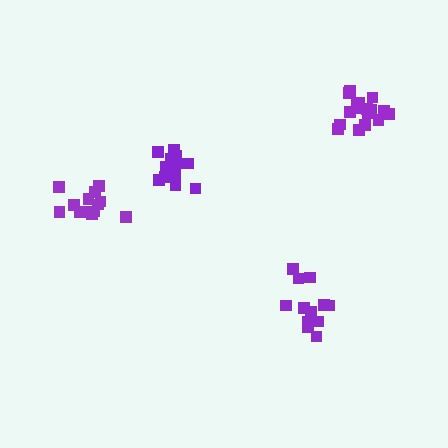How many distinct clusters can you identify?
There are 4 distinct clusters.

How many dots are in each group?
Group 1: 13 dots, Group 2: 14 dots, Group 3: 17 dots, Group 4: 13 dots (57 total).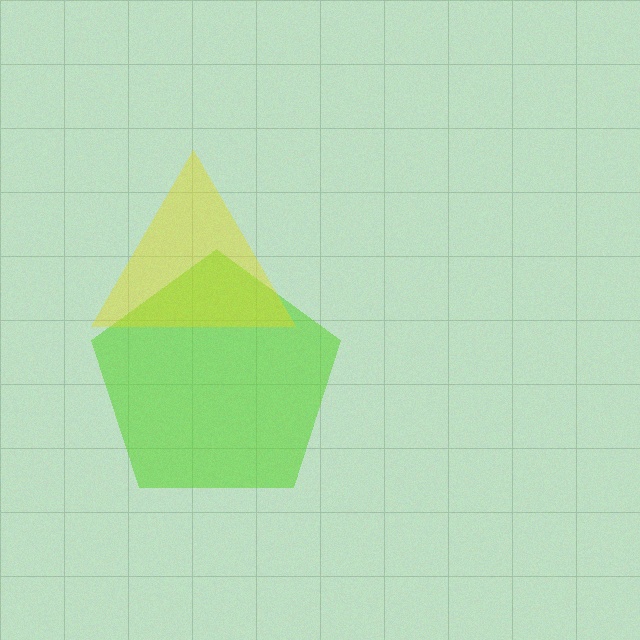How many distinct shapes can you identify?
There are 2 distinct shapes: a lime pentagon, a yellow triangle.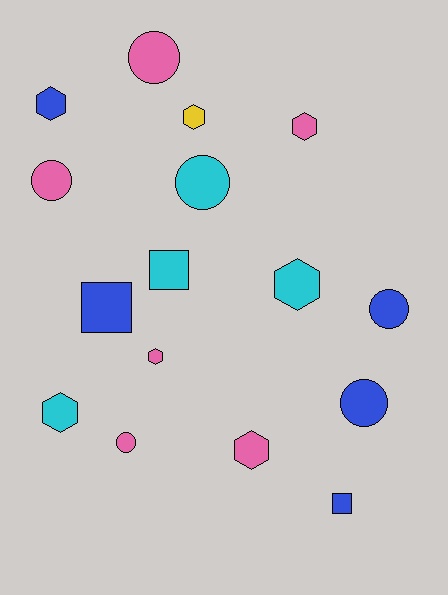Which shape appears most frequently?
Hexagon, with 7 objects.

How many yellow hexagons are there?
There is 1 yellow hexagon.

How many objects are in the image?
There are 16 objects.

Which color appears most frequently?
Pink, with 6 objects.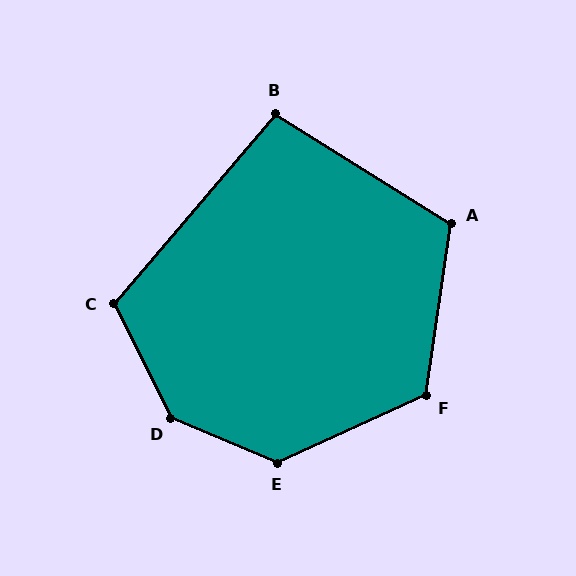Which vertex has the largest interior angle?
D, at approximately 139 degrees.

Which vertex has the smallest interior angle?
B, at approximately 98 degrees.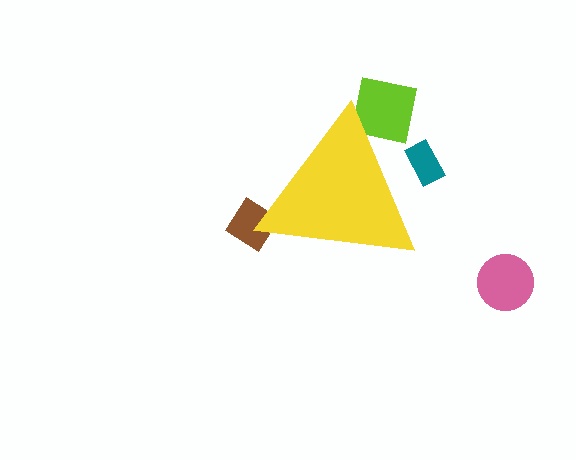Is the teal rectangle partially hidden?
Yes, the teal rectangle is partially hidden behind the yellow triangle.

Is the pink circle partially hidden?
No, the pink circle is fully visible.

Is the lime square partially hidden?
Yes, the lime square is partially hidden behind the yellow triangle.